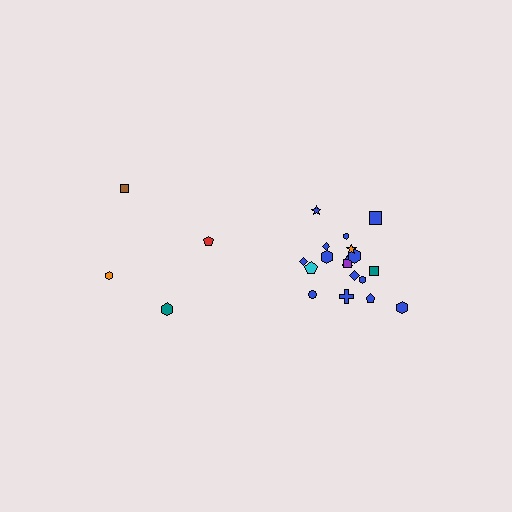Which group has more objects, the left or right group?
The right group.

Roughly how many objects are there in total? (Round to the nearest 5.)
Roughly 20 objects in total.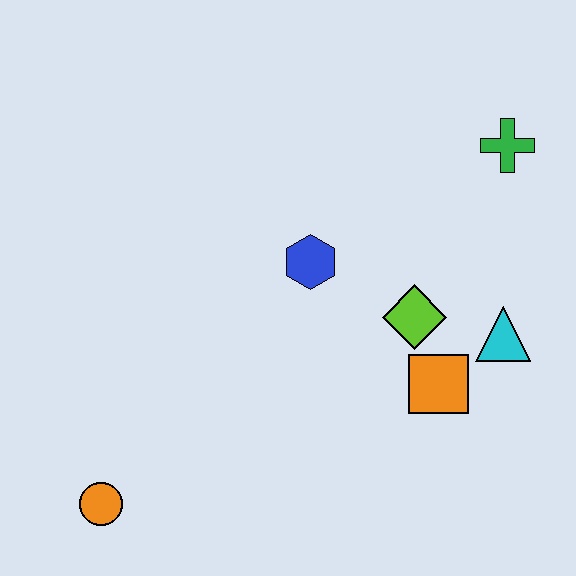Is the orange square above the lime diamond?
No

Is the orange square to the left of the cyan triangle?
Yes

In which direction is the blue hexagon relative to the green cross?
The blue hexagon is to the left of the green cross.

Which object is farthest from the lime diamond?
The orange circle is farthest from the lime diamond.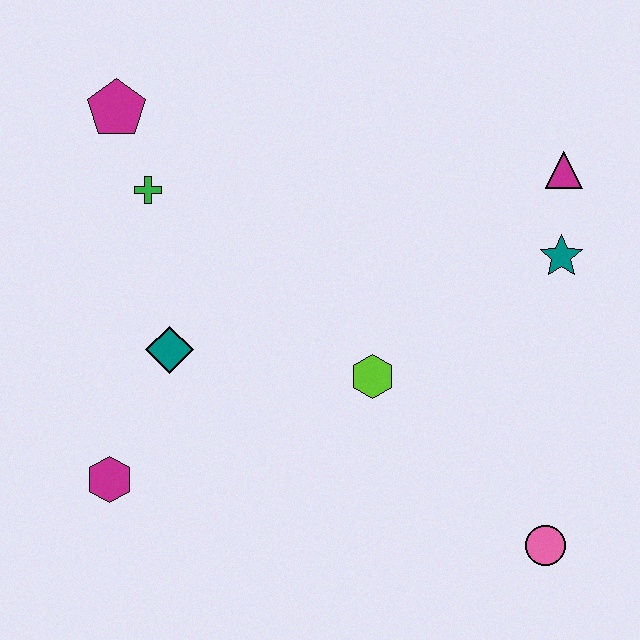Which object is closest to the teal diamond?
The magenta hexagon is closest to the teal diamond.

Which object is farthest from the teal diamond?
The magenta triangle is farthest from the teal diamond.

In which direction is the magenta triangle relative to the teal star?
The magenta triangle is above the teal star.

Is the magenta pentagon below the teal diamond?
No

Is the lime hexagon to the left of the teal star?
Yes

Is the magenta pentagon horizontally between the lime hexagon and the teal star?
No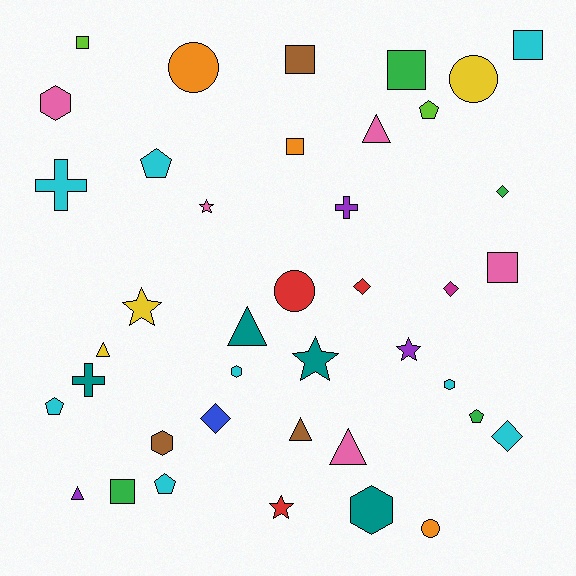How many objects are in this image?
There are 40 objects.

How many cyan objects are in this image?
There are 8 cyan objects.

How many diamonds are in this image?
There are 5 diamonds.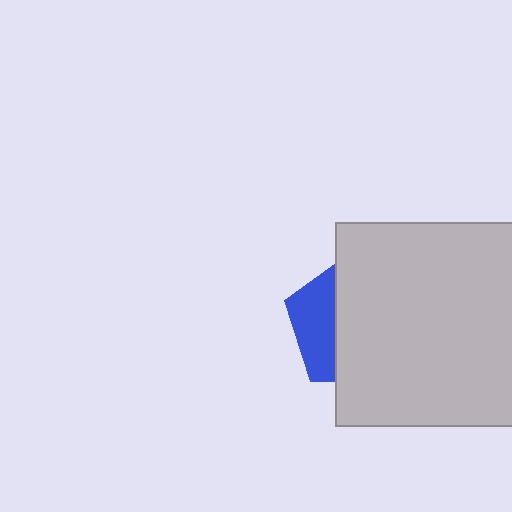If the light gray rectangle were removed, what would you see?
You would see the complete blue pentagon.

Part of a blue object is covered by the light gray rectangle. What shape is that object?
It is a pentagon.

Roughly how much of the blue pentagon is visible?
A small part of it is visible (roughly 32%).